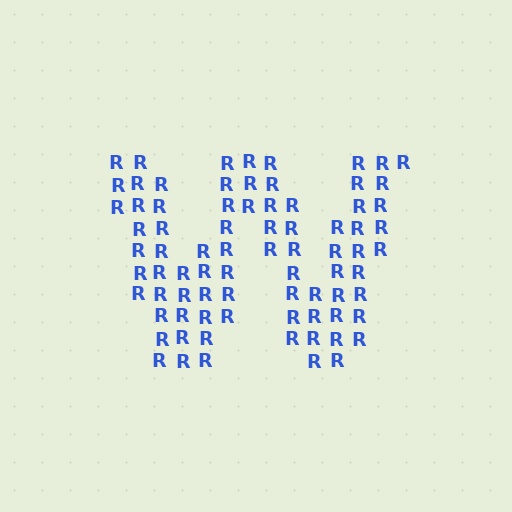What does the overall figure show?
The overall figure shows the letter W.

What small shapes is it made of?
It is made of small letter R's.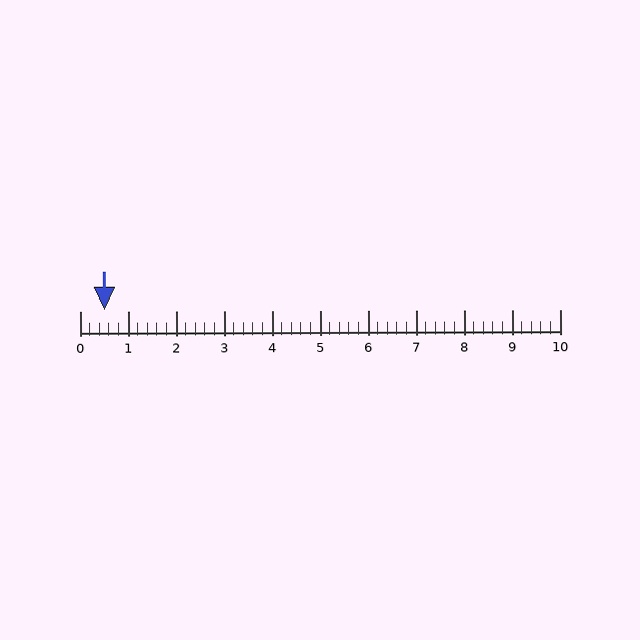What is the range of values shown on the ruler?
The ruler shows values from 0 to 10.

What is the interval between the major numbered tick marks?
The major tick marks are spaced 1 units apart.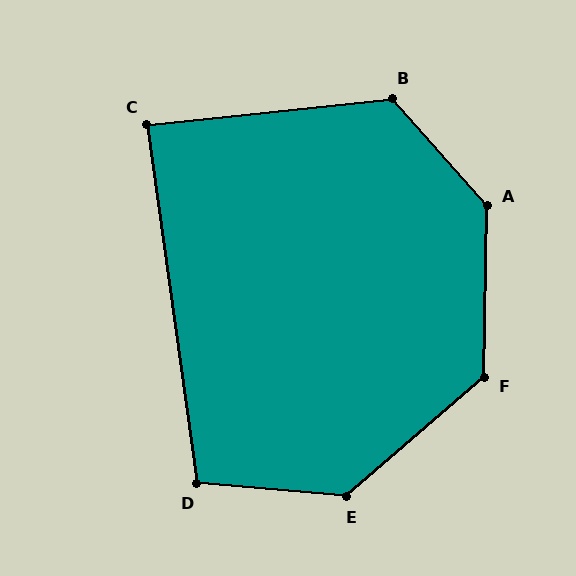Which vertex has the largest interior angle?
A, at approximately 137 degrees.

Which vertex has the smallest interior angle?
C, at approximately 88 degrees.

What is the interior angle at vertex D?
Approximately 103 degrees (obtuse).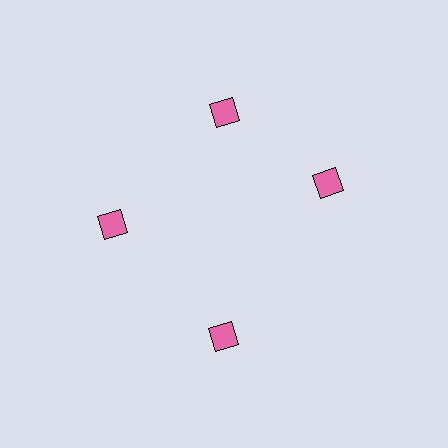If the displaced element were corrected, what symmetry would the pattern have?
It would have 4-fold rotational symmetry — the pattern would map onto itself every 90 degrees.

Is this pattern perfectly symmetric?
No. The 4 pink squares are arranged in a ring, but one element near the 3 o'clock position is rotated out of alignment along the ring, breaking the 4-fold rotational symmetry.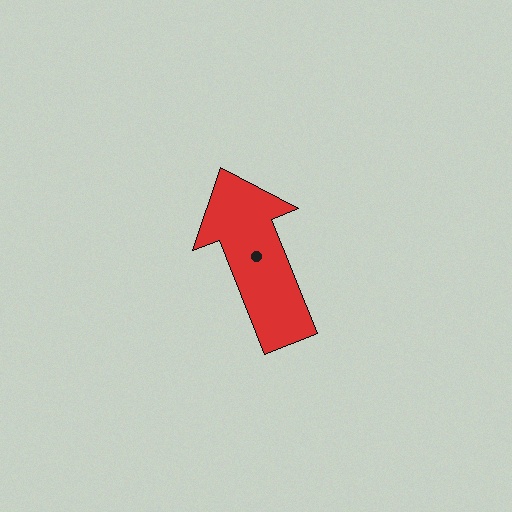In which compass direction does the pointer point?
North.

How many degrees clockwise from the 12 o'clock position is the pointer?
Approximately 338 degrees.